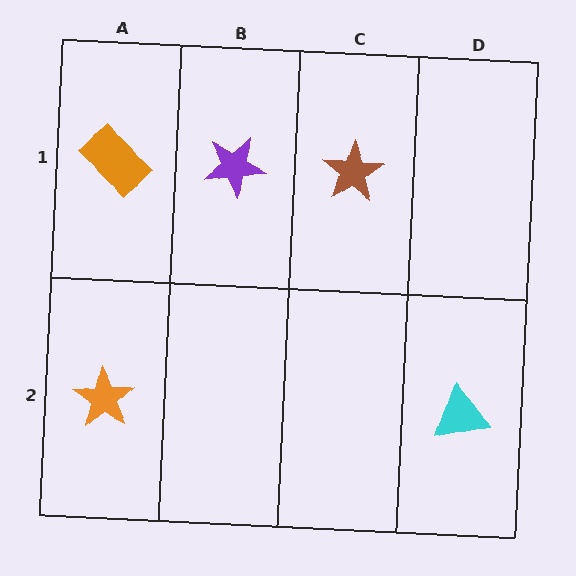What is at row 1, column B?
A purple star.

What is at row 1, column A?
An orange rectangle.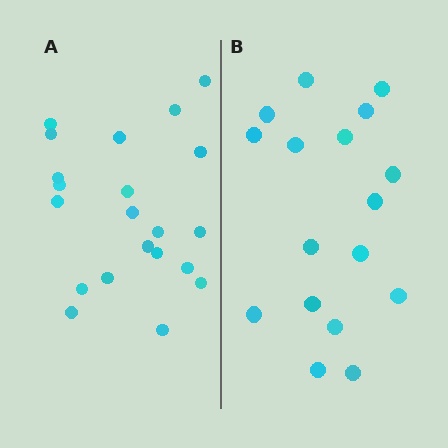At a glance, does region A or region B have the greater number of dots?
Region A (the left region) has more dots.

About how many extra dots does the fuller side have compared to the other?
Region A has about 4 more dots than region B.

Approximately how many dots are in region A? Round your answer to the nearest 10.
About 20 dots. (The exact count is 21, which rounds to 20.)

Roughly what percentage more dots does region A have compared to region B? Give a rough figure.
About 25% more.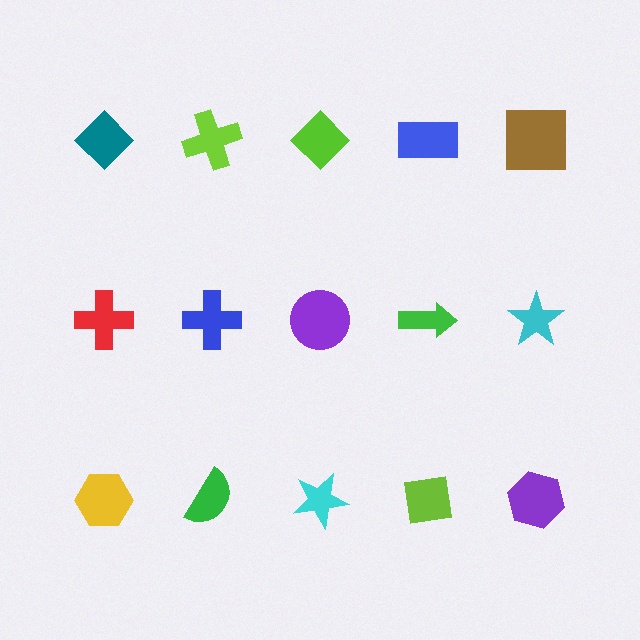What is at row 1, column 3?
A lime diamond.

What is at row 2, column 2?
A blue cross.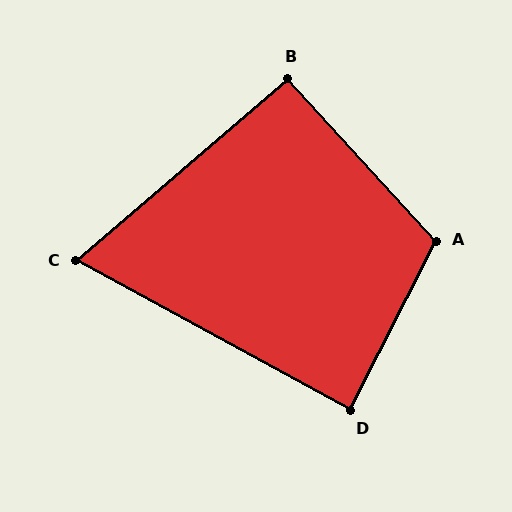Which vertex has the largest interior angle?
A, at approximately 111 degrees.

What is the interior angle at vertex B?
Approximately 92 degrees (approximately right).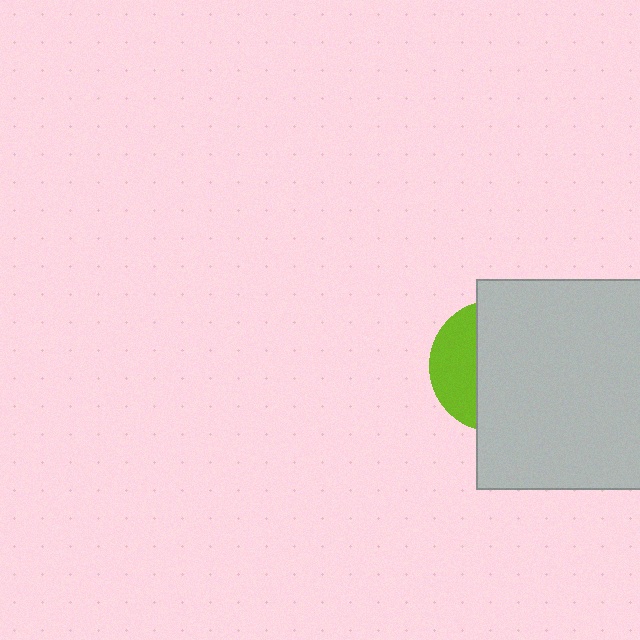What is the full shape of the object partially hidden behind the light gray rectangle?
The partially hidden object is a lime circle.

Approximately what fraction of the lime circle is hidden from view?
Roughly 68% of the lime circle is hidden behind the light gray rectangle.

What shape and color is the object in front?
The object in front is a light gray rectangle.